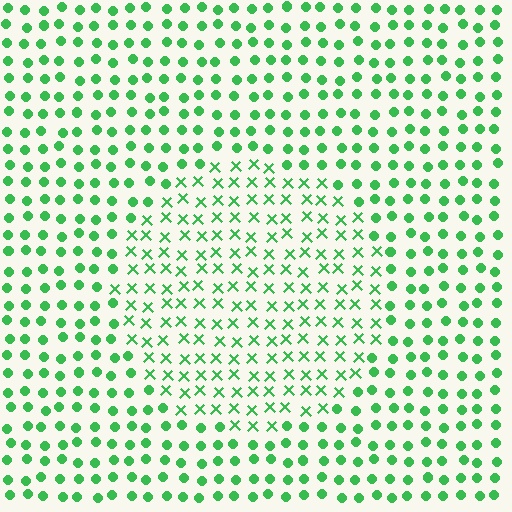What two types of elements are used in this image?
The image uses X marks inside the circle region and circles outside it.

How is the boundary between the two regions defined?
The boundary is defined by a change in element shape: X marks inside vs. circles outside. All elements share the same color and spacing.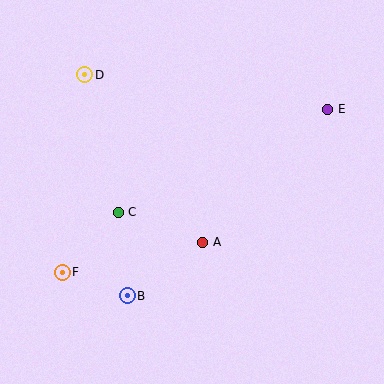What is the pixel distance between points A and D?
The distance between A and D is 205 pixels.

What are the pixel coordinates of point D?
Point D is at (85, 75).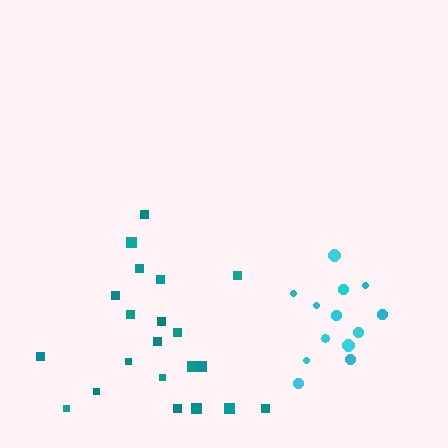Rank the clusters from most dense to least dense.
cyan, teal.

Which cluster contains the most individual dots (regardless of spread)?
Teal (21).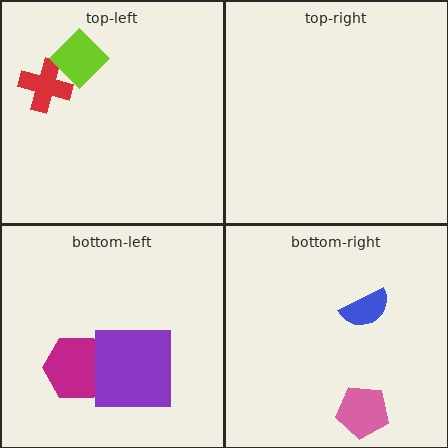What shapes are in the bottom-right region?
The blue semicircle, the pink pentagon.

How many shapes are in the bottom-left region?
2.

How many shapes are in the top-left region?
2.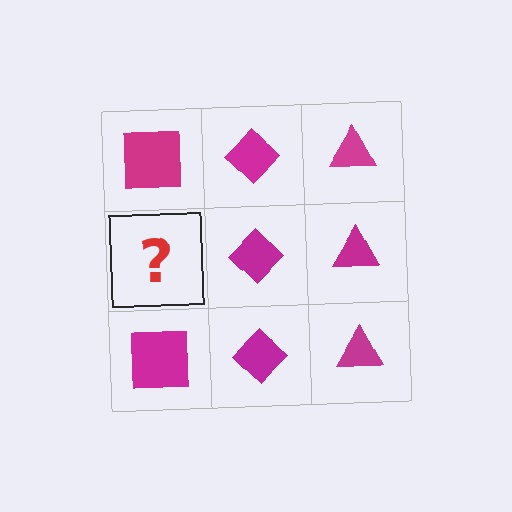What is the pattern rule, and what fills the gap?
The rule is that each column has a consistent shape. The gap should be filled with a magenta square.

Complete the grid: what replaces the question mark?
The question mark should be replaced with a magenta square.